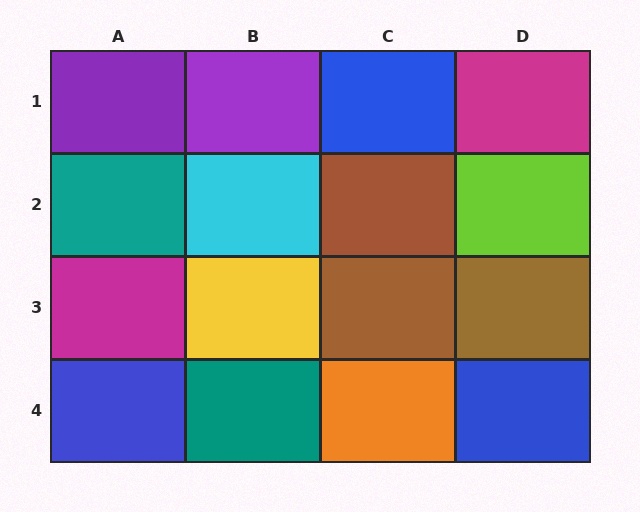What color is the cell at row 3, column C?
Brown.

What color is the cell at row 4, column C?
Orange.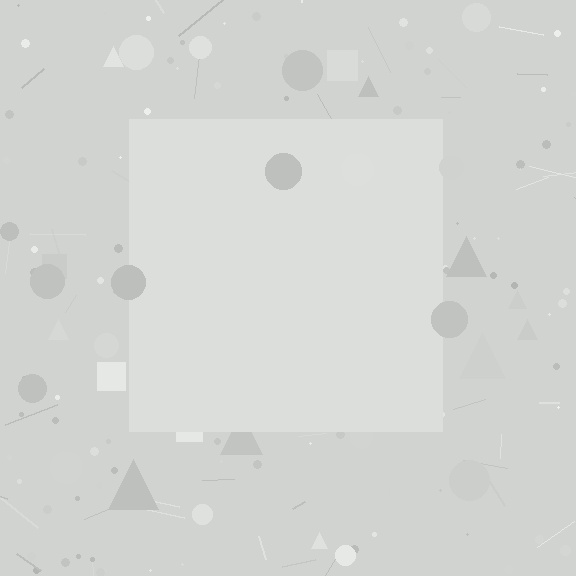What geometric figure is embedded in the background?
A square is embedded in the background.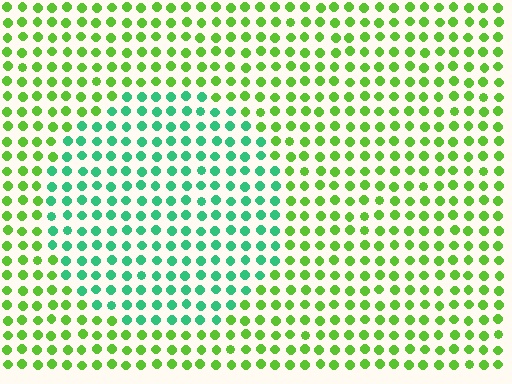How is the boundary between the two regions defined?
The boundary is defined purely by a slight shift in hue (about 48 degrees). Spacing, size, and orientation are identical on both sides.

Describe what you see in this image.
The image is filled with small lime elements in a uniform arrangement. A circle-shaped region is visible where the elements are tinted to a slightly different hue, forming a subtle color boundary.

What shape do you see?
I see a circle.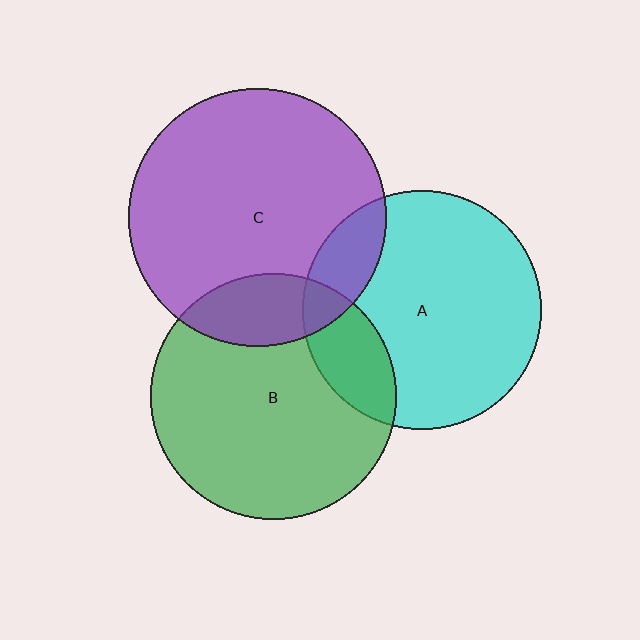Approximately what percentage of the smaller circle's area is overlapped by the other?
Approximately 20%.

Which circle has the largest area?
Circle C (purple).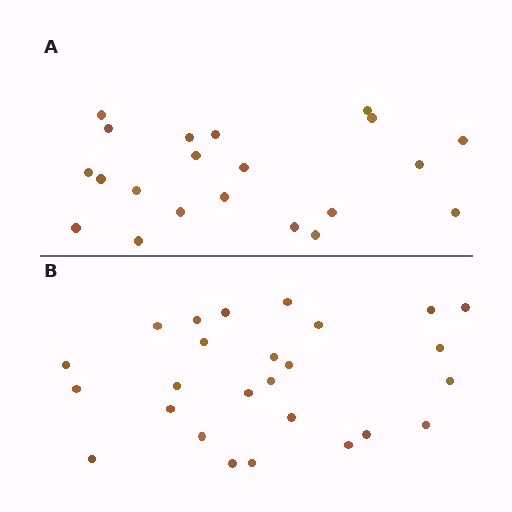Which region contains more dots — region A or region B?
Region B (the bottom region) has more dots.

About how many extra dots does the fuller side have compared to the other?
Region B has about 5 more dots than region A.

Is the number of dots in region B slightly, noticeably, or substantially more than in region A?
Region B has only slightly more — the two regions are fairly close. The ratio is roughly 1.2 to 1.